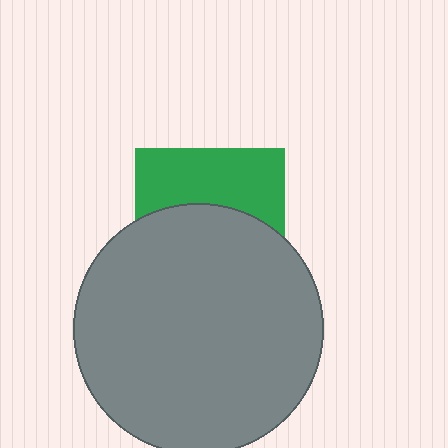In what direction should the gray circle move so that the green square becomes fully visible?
The gray circle should move down. That is the shortest direction to clear the overlap and leave the green square fully visible.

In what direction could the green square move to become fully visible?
The green square could move up. That would shift it out from behind the gray circle entirely.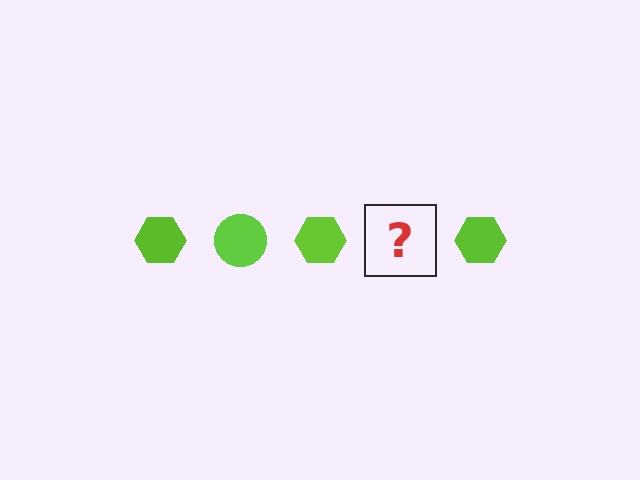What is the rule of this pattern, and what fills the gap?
The rule is that the pattern cycles through hexagon, circle shapes in lime. The gap should be filled with a lime circle.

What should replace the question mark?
The question mark should be replaced with a lime circle.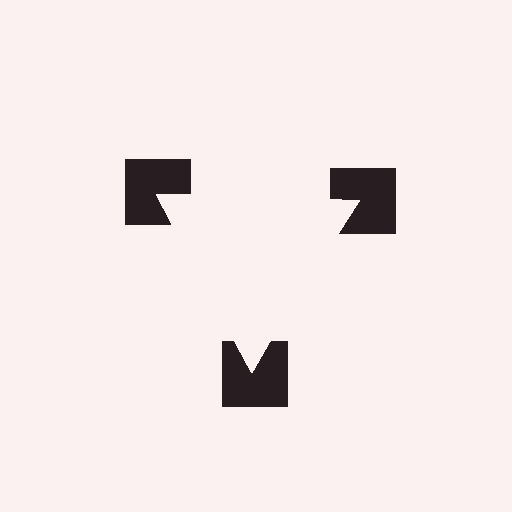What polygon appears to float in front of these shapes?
An illusory triangle — its edges are inferred from the aligned wedge cuts in the notched squares, not physically drawn.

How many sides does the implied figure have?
3 sides.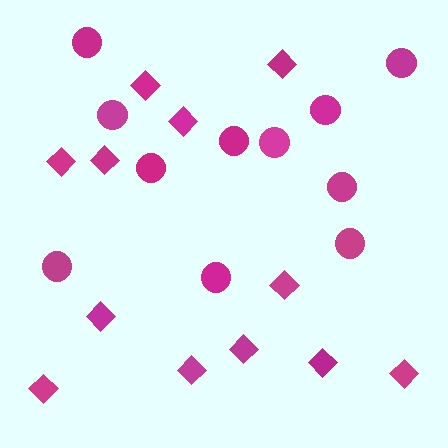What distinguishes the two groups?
There are 2 groups: one group of diamonds (12) and one group of circles (11).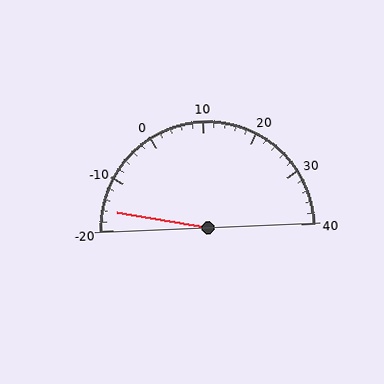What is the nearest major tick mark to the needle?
The nearest major tick mark is -20.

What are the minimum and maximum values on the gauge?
The gauge ranges from -20 to 40.